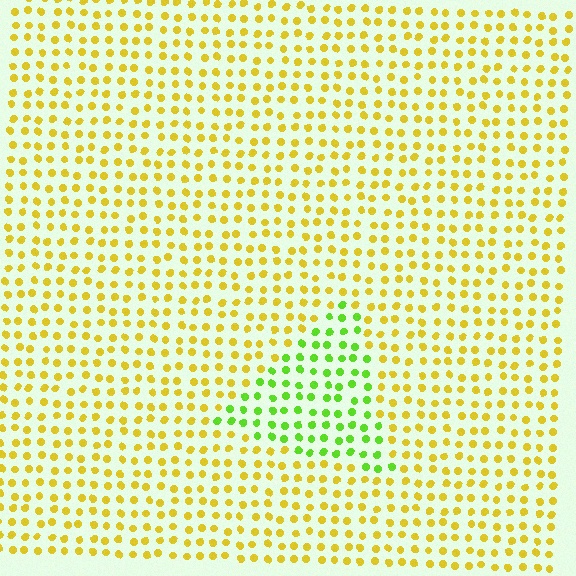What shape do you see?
I see a triangle.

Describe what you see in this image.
The image is filled with small yellow elements in a uniform arrangement. A triangle-shaped region is visible where the elements are tinted to a slightly different hue, forming a subtle color boundary.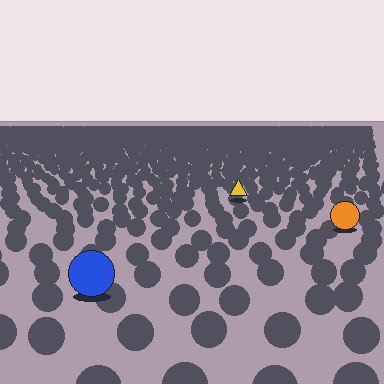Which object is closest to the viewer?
The blue circle is closest. The texture marks near it are larger and more spread out.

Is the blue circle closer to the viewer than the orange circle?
Yes. The blue circle is closer — you can tell from the texture gradient: the ground texture is coarser near it.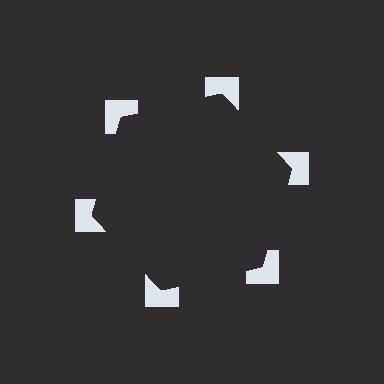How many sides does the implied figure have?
6 sides.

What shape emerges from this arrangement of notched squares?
An illusory hexagon — its edges are inferred from the aligned wedge cuts in the notched squares, not physically drawn.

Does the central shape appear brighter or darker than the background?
It typically appears slightly darker than the background, even though no actual brightness change is drawn.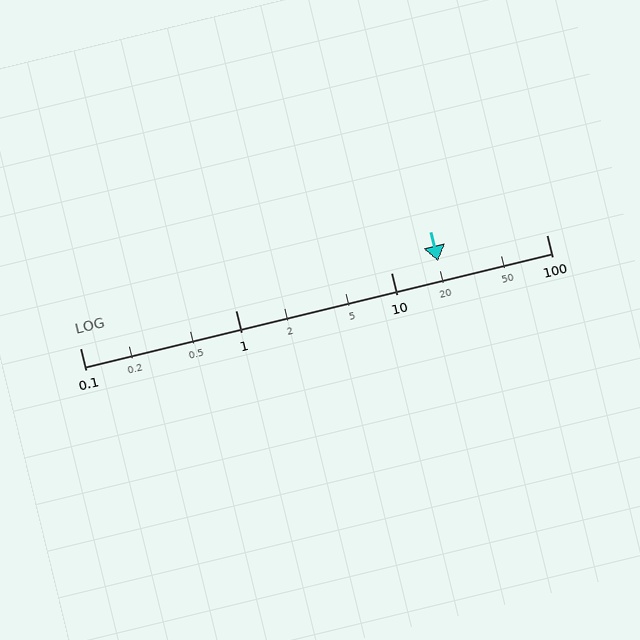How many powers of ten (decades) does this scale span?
The scale spans 3 decades, from 0.1 to 100.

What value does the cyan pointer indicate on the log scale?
The pointer indicates approximately 20.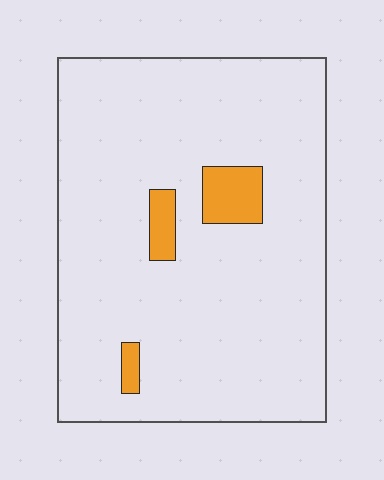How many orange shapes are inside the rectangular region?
3.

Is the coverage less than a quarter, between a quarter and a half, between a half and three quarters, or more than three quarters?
Less than a quarter.